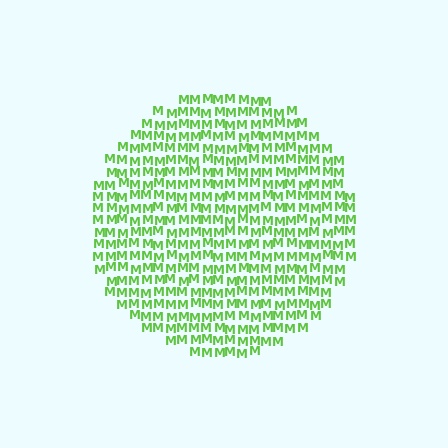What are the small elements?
The small elements are letter M's.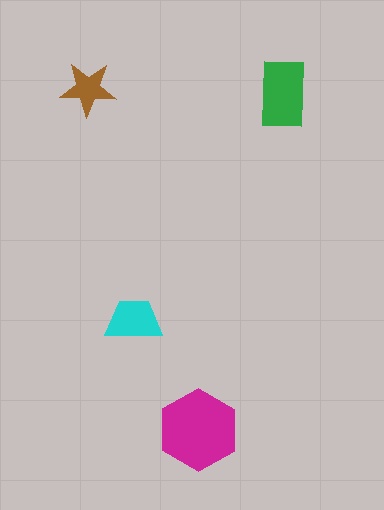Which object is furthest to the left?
The brown star is leftmost.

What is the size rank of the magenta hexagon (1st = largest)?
1st.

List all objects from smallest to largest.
The brown star, the cyan trapezoid, the green rectangle, the magenta hexagon.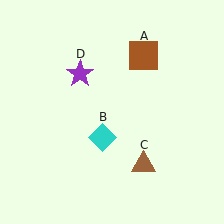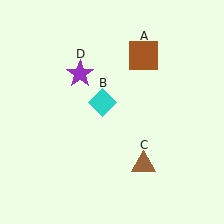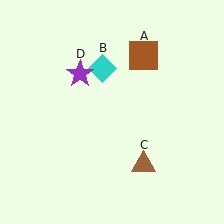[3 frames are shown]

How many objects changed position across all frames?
1 object changed position: cyan diamond (object B).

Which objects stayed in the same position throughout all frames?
Brown square (object A) and brown triangle (object C) and purple star (object D) remained stationary.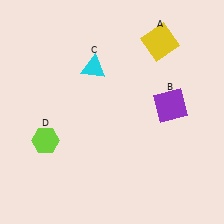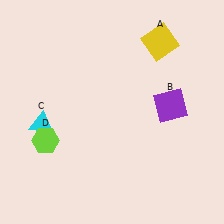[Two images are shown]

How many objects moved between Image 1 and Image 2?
1 object moved between the two images.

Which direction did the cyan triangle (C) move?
The cyan triangle (C) moved down.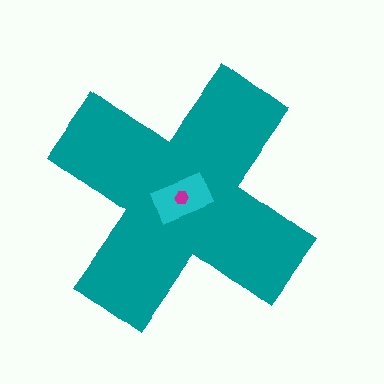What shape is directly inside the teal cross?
The cyan rectangle.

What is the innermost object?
The magenta hexagon.